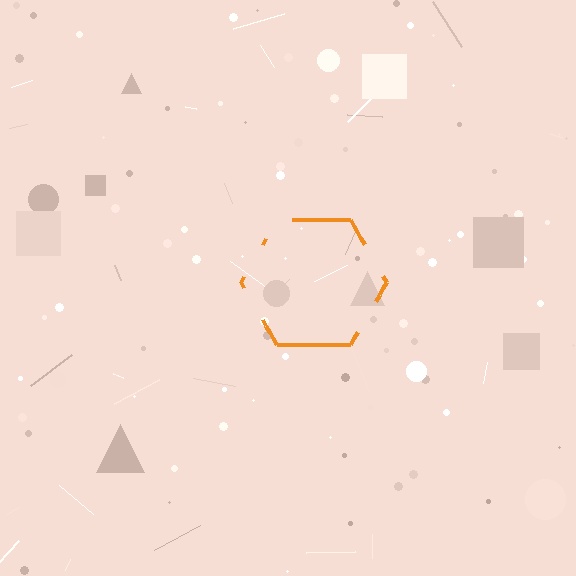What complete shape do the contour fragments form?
The contour fragments form a hexagon.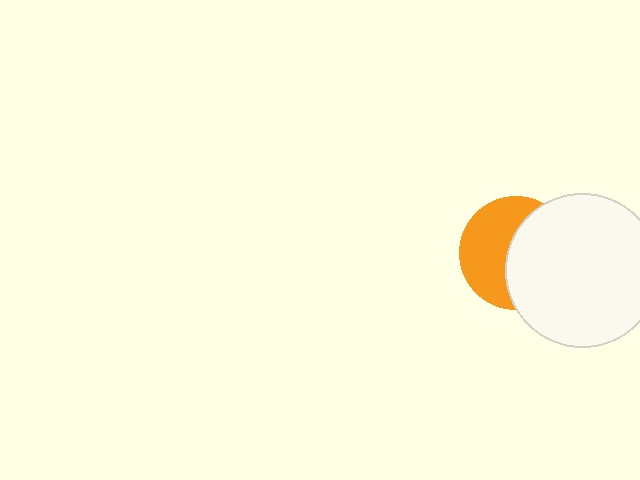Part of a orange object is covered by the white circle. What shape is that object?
It is a circle.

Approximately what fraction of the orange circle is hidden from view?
Roughly 51% of the orange circle is hidden behind the white circle.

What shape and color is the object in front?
The object in front is a white circle.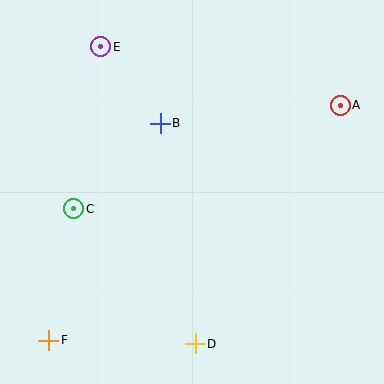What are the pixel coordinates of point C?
Point C is at (74, 209).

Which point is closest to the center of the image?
Point B at (160, 123) is closest to the center.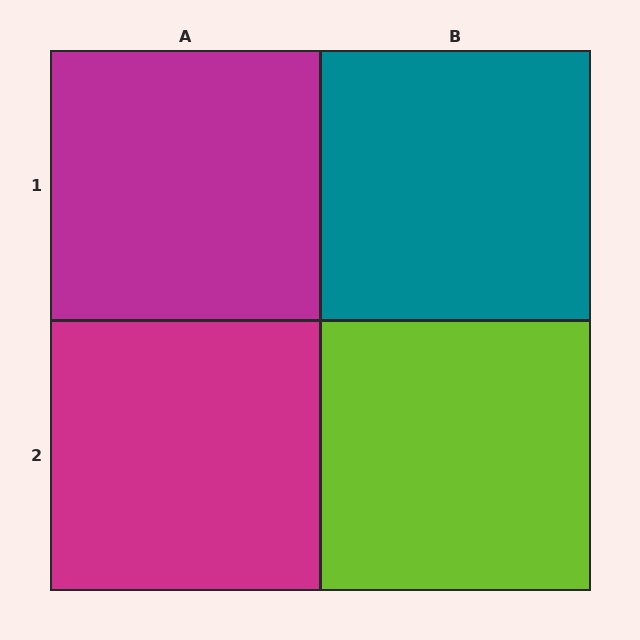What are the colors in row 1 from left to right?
Magenta, teal.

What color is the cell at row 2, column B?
Lime.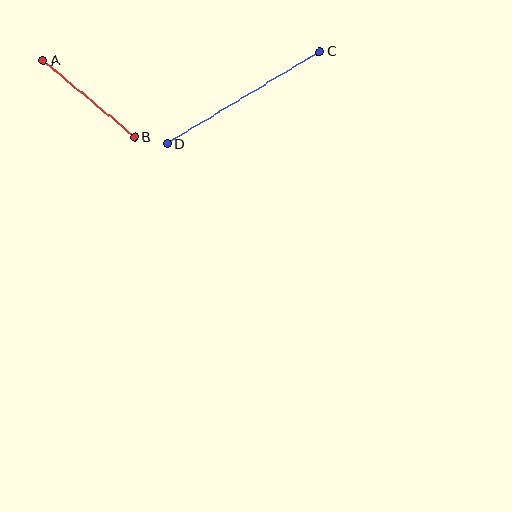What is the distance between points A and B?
The distance is approximately 119 pixels.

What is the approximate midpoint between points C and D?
The midpoint is at approximately (243, 98) pixels.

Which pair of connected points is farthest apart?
Points C and D are farthest apart.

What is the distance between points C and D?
The distance is approximately 179 pixels.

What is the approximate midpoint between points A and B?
The midpoint is at approximately (89, 99) pixels.